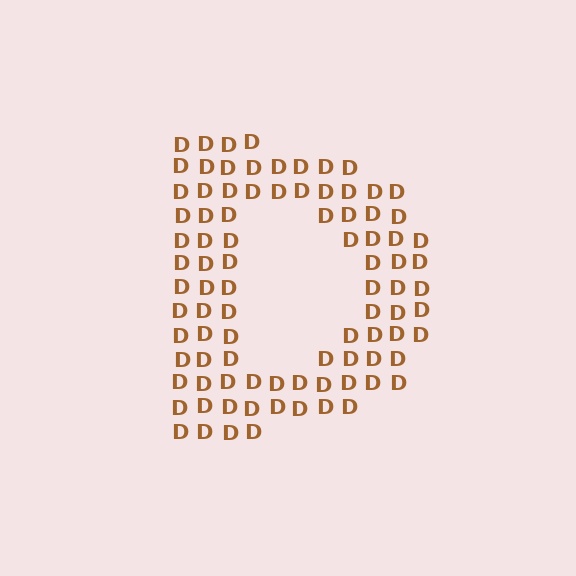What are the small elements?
The small elements are letter D's.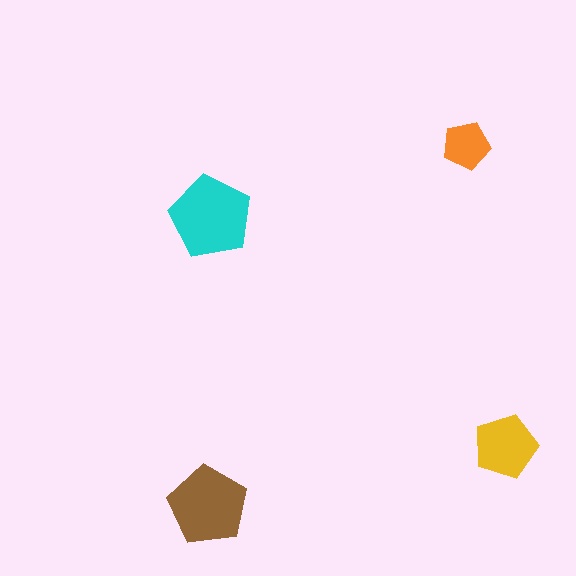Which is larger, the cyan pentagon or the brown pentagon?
The cyan one.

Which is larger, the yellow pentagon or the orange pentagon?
The yellow one.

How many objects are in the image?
There are 4 objects in the image.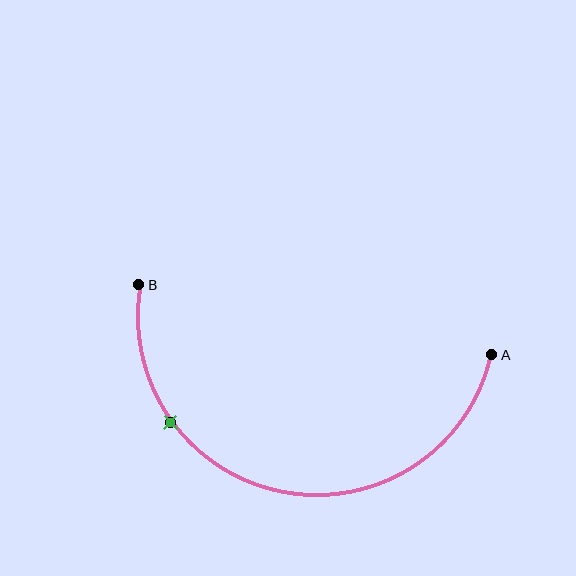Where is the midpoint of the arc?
The arc midpoint is the point on the curve farthest from the straight line joining A and B. It sits below that line.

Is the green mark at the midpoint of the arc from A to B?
No. The green mark lies on the arc but is closer to endpoint B. The arc midpoint would be at the point on the curve equidistant along the arc from both A and B.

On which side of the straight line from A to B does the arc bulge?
The arc bulges below the straight line connecting A and B.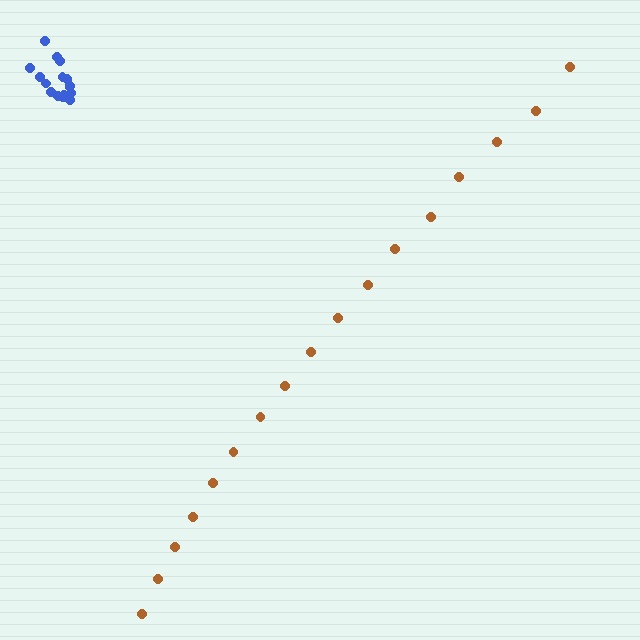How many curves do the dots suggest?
There are 2 distinct paths.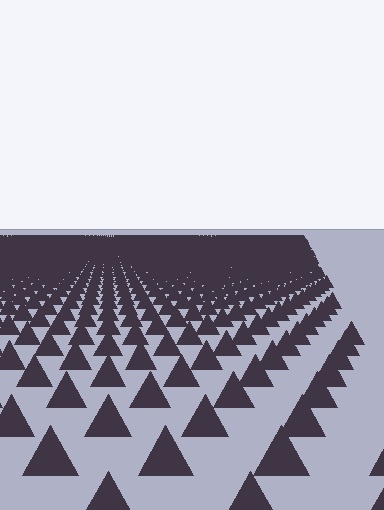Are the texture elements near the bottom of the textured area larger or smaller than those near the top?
Larger. Near the bottom, elements are closer to the viewer and appear at a bigger on-screen size.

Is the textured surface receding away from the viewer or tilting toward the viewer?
The surface is receding away from the viewer. Texture elements get smaller and denser toward the top.